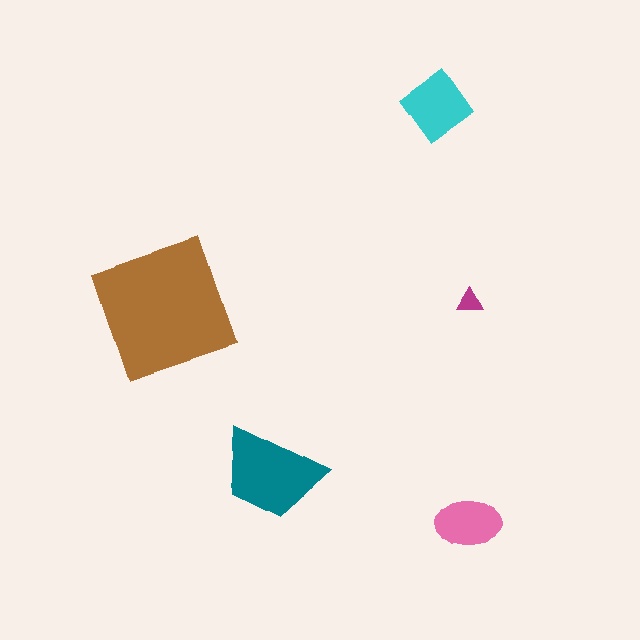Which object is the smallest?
The magenta triangle.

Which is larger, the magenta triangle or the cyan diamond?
The cyan diamond.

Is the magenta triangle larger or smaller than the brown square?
Smaller.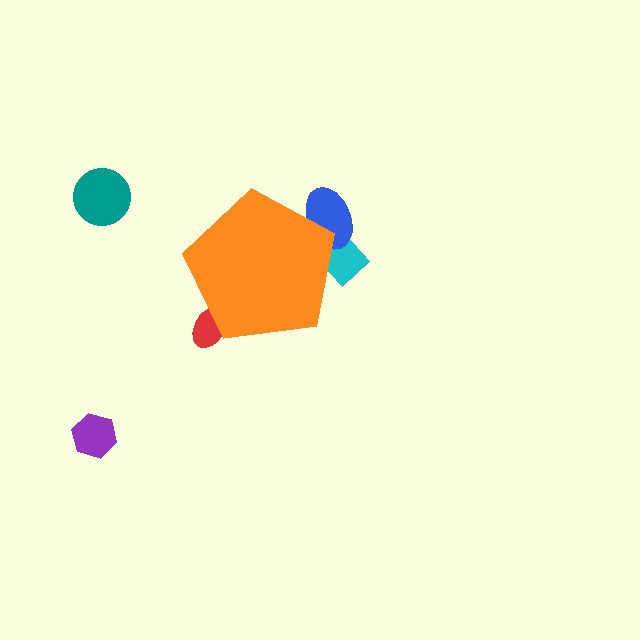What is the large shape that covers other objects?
An orange pentagon.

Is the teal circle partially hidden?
No, the teal circle is fully visible.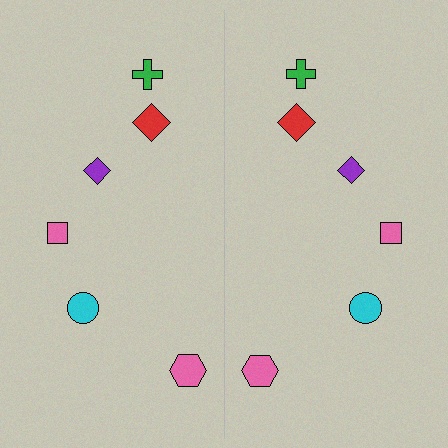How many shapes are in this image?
There are 12 shapes in this image.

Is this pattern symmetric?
Yes, this pattern has bilateral (reflection) symmetry.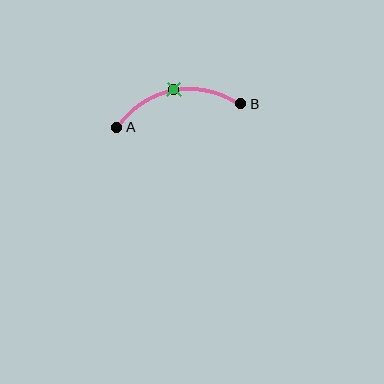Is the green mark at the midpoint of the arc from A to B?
Yes. The green mark lies on the arc at equal arc-length from both A and B — it is the arc midpoint.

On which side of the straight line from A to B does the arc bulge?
The arc bulges above the straight line connecting A and B.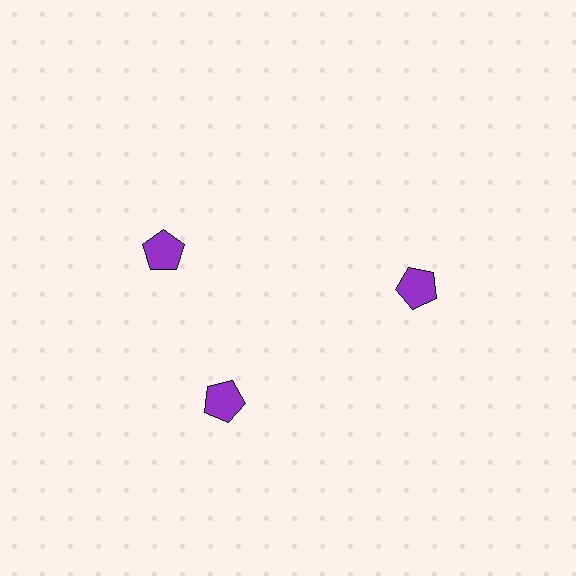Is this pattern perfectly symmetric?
No. The 3 purple pentagons are arranged in a ring, but one element near the 11 o'clock position is rotated out of alignment along the ring, breaking the 3-fold rotational symmetry.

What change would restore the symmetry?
The symmetry would be restored by rotating it back into even spacing with its neighbors so that all 3 pentagons sit at equal angles and equal distance from the center.